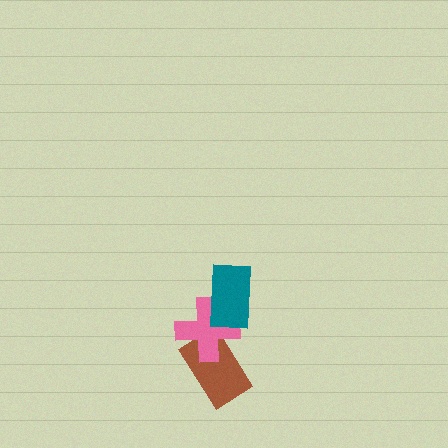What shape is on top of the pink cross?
The teal rectangle is on top of the pink cross.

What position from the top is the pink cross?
The pink cross is 2nd from the top.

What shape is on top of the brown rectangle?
The pink cross is on top of the brown rectangle.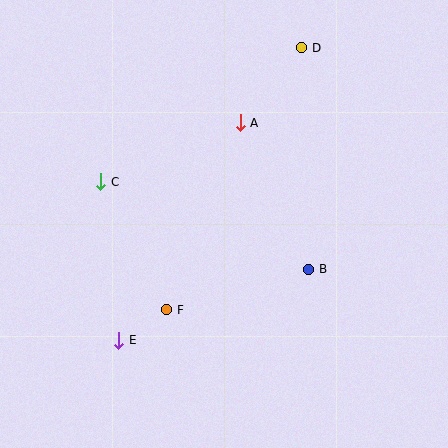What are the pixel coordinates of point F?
Point F is at (167, 310).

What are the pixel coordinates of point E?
Point E is at (119, 340).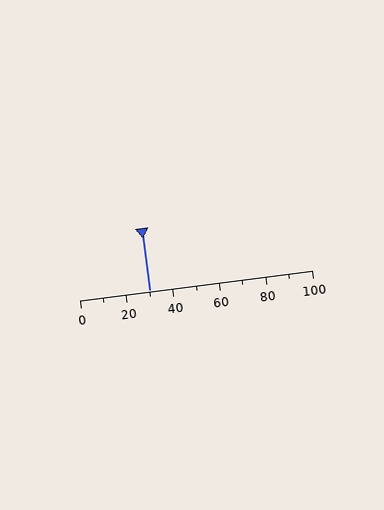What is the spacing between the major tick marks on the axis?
The major ticks are spaced 20 apart.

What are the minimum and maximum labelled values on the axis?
The axis runs from 0 to 100.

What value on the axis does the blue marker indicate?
The marker indicates approximately 30.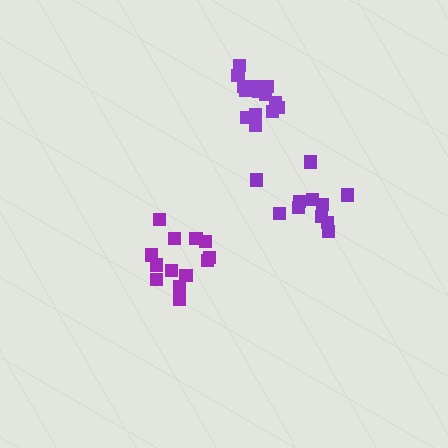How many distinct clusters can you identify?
There are 3 distinct clusters.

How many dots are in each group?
Group 1: 11 dots, Group 2: 13 dots, Group 3: 14 dots (38 total).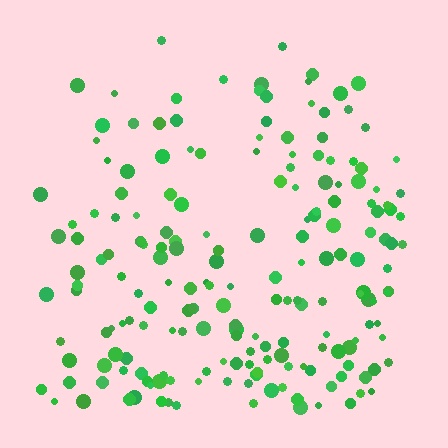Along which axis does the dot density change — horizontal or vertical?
Vertical.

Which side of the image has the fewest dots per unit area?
The top.